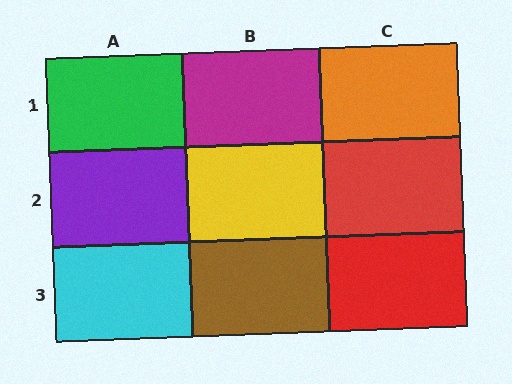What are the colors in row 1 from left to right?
Green, magenta, orange.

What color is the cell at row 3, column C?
Red.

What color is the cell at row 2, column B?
Yellow.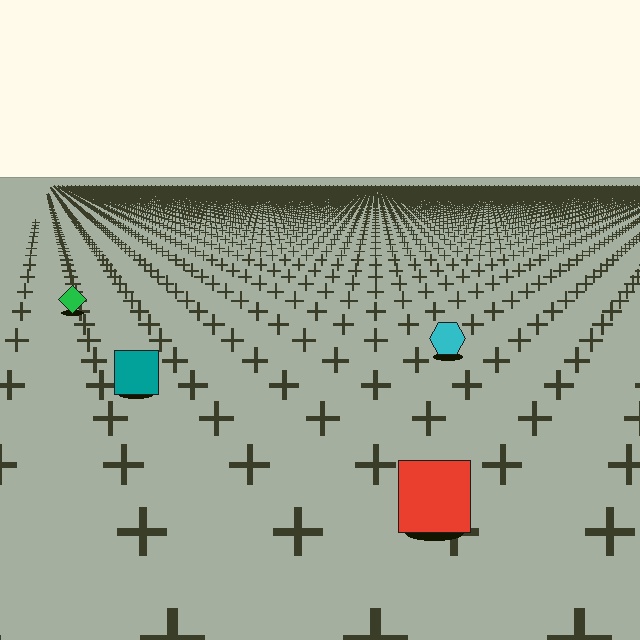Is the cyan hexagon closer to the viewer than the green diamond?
Yes. The cyan hexagon is closer — you can tell from the texture gradient: the ground texture is coarser near it.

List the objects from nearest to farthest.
From nearest to farthest: the red square, the teal square, the cyan hexagon, the green diamond.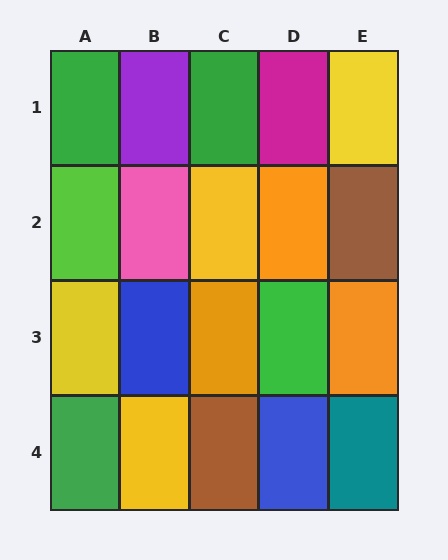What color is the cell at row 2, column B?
Pink.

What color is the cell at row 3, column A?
Yellow.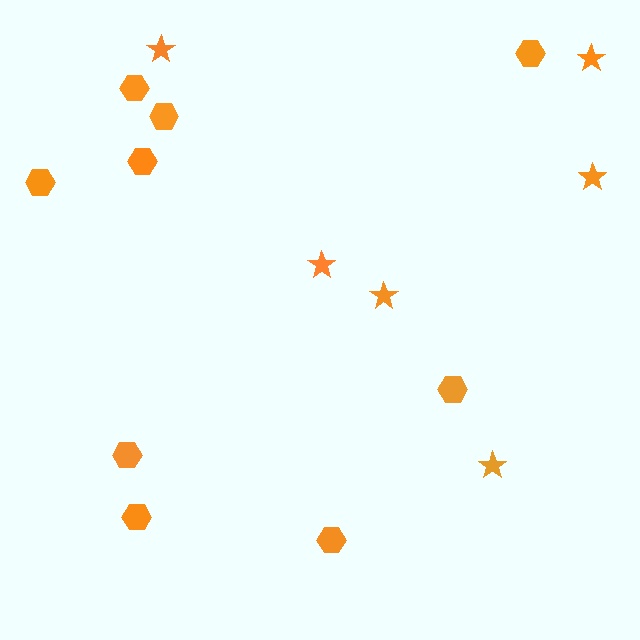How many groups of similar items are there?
There are 2 groups: one group of hexagons (9) and one group of stars (6).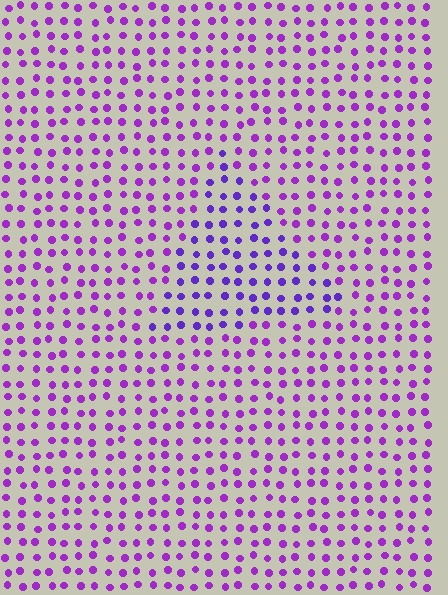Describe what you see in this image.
The image is filled with small purple elements in a uniform arrangement. A triangle-shaped region is visible where the elements are tinted to a slightly different hue, forming a subtle color boundary.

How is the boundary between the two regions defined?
The boundary is defined purely by a slight shift in hue (about 24 degrees). Spacing, size, and orientation are identical on both sides.